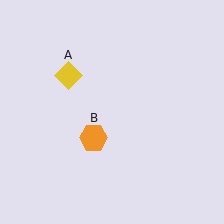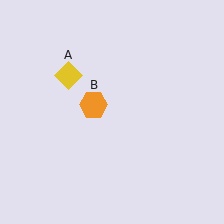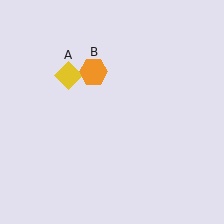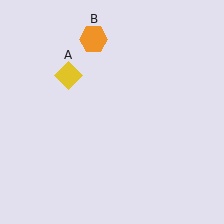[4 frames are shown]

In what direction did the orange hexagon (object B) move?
The orange hexagon (object B) moved up.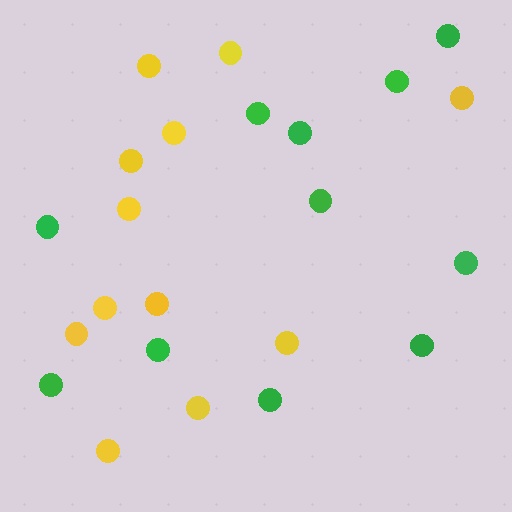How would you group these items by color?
There are 2 groups: one group of green circles (11) and one group of yellow circles (12).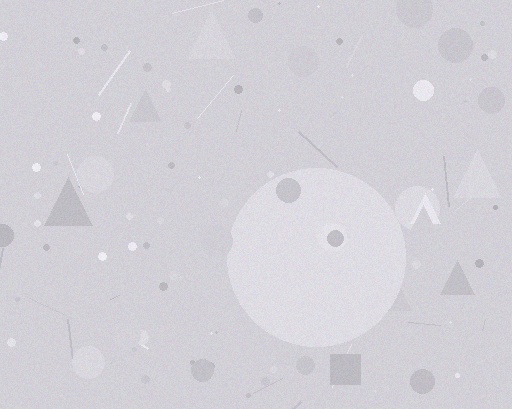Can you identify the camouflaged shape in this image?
The camouflaged shape is a circle.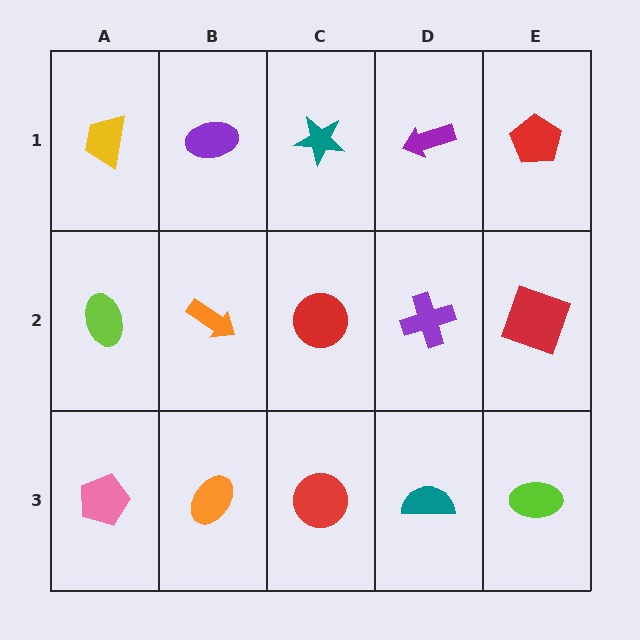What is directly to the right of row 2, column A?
An orange arrow.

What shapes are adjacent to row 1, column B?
An orange arrow (row 2, column B), a yellow trapezoid (row 1, column A), a teal star (row 1, column C).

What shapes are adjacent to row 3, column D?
A purple cross (row 2, column D), a red circle (row 3, column C), a lime ellipse (row 3, column E).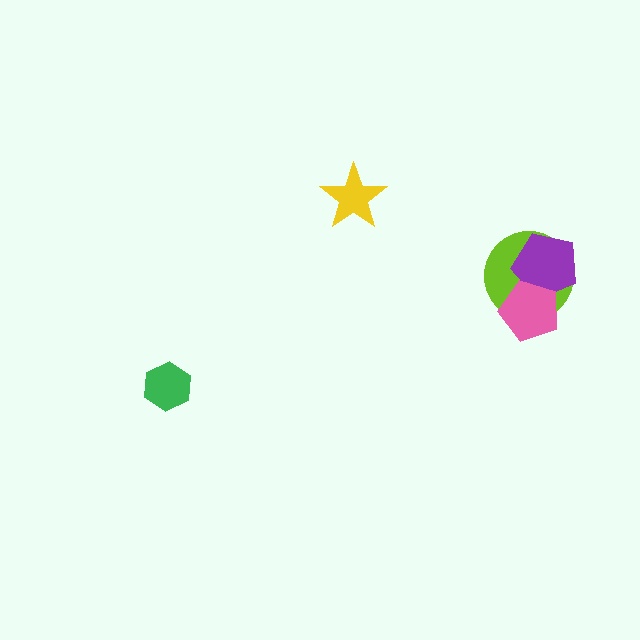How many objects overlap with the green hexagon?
0 objects overlap with the green hexagon.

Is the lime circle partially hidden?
Yes, it is partially covered by another shape.